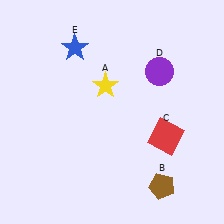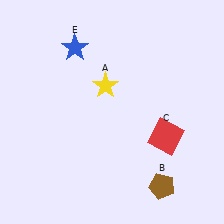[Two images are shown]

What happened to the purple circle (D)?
The purple circle (D) was removed in Image 2. It was in the top-right area of Image 1.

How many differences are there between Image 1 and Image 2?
There is 1 difference between the two images.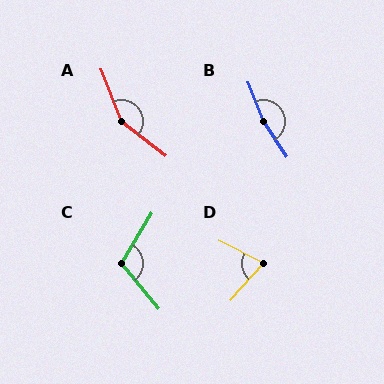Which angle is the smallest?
D, at approximately 75 degrees.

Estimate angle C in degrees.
Approximately 109 degrees.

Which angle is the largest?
B, at approximately 169 degrees.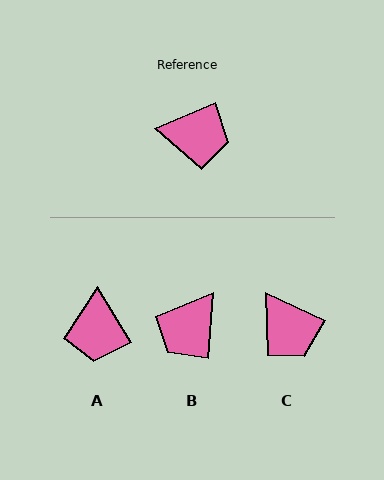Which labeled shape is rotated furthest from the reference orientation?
B, about 117 degrees away.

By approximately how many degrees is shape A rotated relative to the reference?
Approximately 82 degrees clockwise.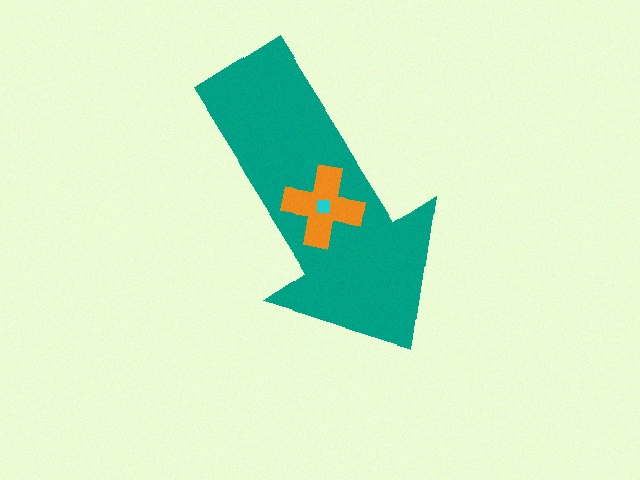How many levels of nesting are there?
3.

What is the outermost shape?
The teal arrow.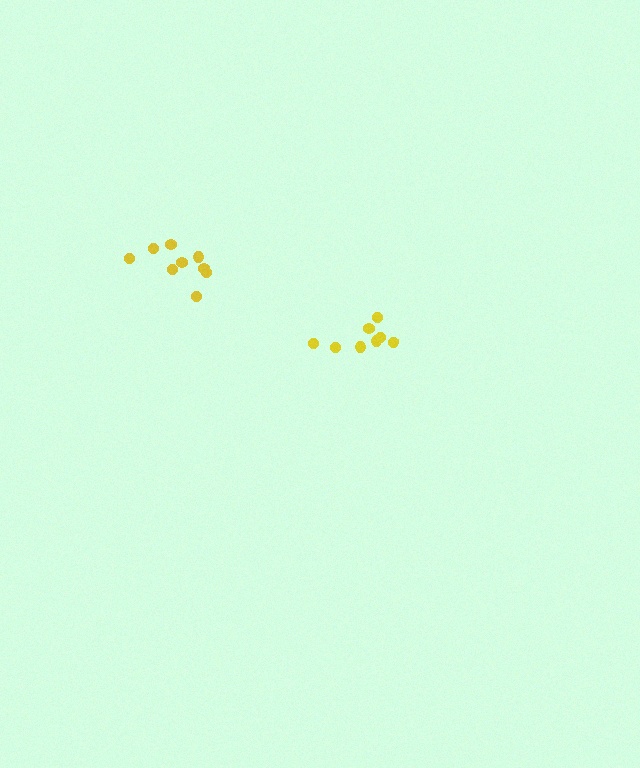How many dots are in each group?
Group 1: 8 dots, Group 2: 9 dots (17 total).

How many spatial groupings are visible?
There are 2 spatial groupings.